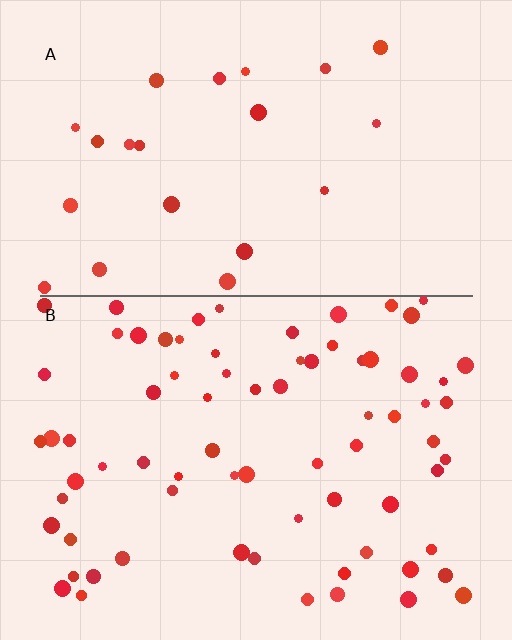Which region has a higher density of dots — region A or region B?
B (the bottom).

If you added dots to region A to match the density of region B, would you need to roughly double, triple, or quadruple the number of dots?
Approximately triple.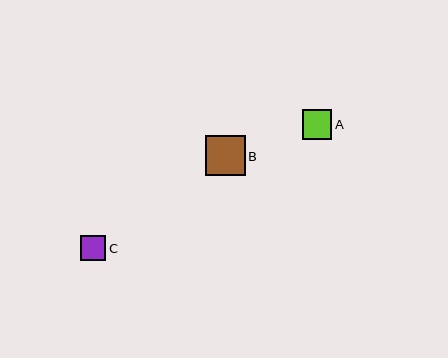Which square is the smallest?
Square C is the smallest with a size of approximately 25 pixels.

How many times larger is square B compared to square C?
Square B is approximately 1.6 times the size of square C.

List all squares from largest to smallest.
From largest to smallest: B, A, C.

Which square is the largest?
Square B is the largest with a size of approximately 40 pixels.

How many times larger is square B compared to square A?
Square B is approximately 1.3 times the size of square A.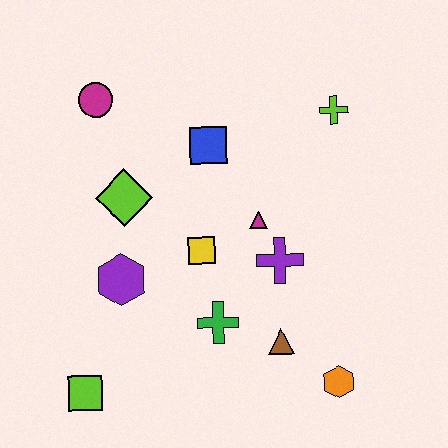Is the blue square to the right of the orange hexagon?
No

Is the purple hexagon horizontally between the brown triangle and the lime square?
Yes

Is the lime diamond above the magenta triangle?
Yes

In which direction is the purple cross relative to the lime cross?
The purple cross is below the lime cross.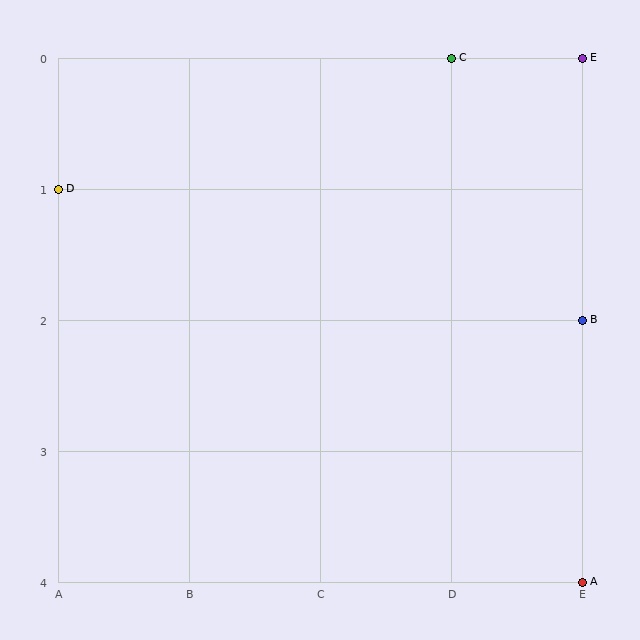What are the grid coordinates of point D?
Point D is at grid coordinates (A, 1).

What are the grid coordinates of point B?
Point B is at grid coordinates (E, 2).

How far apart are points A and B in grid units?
Points A and B are 2 rows apart.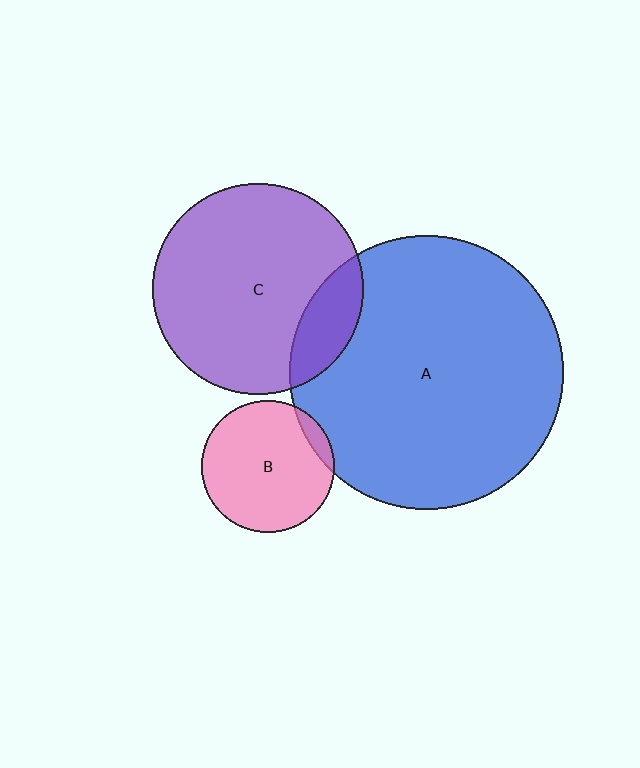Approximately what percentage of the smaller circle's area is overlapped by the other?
Approximately 5%.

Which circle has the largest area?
Circle A (blue).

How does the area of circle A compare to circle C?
Approximately 1.7 times.